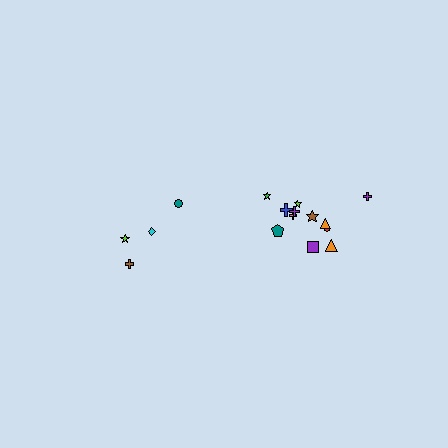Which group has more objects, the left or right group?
The right group.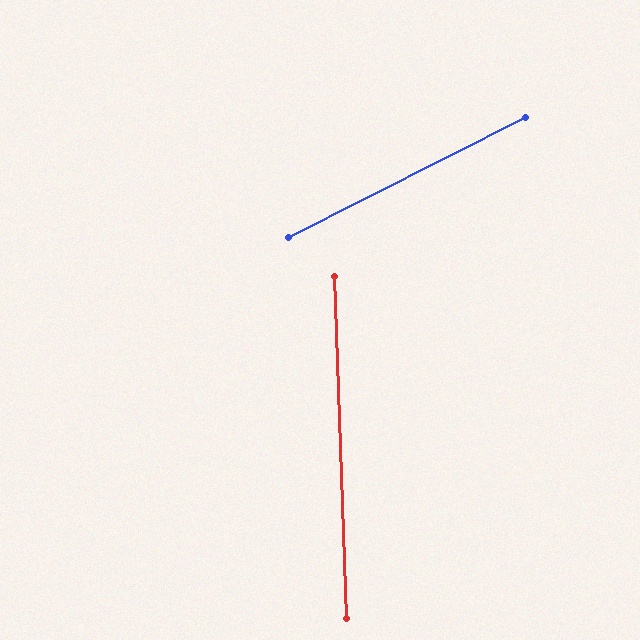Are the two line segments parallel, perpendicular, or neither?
Neither parallel nor perpendicular — they differ by about 65°.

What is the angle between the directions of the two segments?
Approximately 65 degrees.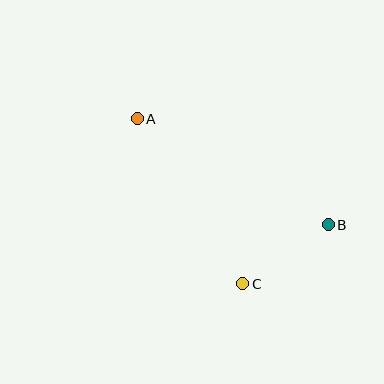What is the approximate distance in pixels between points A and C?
The distance between A and C is approximately 196 pixels.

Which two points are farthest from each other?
Points A and B are farthest from each other.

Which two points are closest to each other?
Points B and C are closest to each other.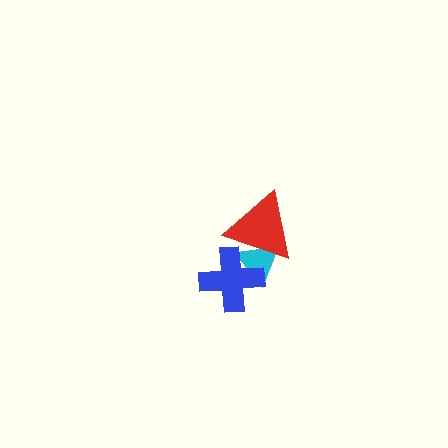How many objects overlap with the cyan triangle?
2 objects overlap with the cyan triangle.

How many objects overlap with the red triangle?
2 objects overlap with the red triangle.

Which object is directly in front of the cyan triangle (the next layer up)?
The blue cross is directly in front of the cyan triangle.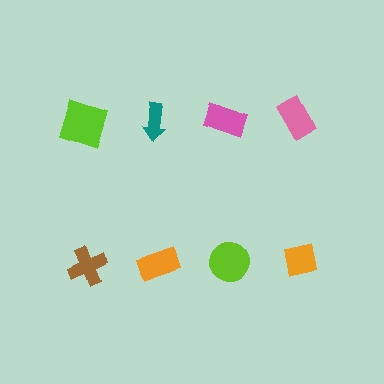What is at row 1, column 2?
A teal arrow.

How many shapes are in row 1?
4 shapes.